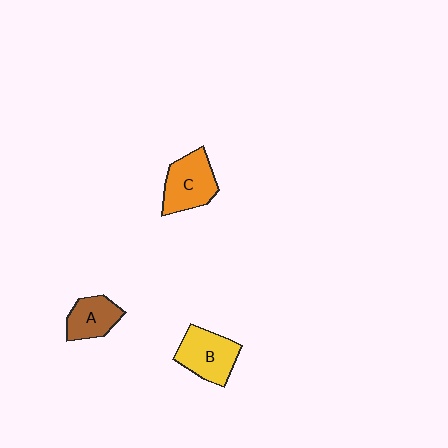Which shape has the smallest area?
Shape A (brown).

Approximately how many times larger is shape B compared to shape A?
Approximately 1.4 times.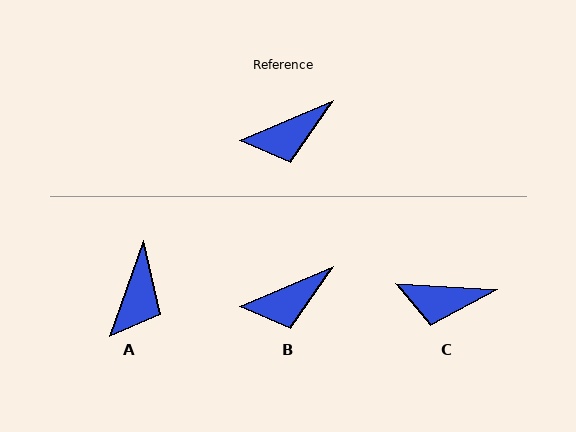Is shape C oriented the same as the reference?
No, it is off by about 26 degrees.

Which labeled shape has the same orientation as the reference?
B.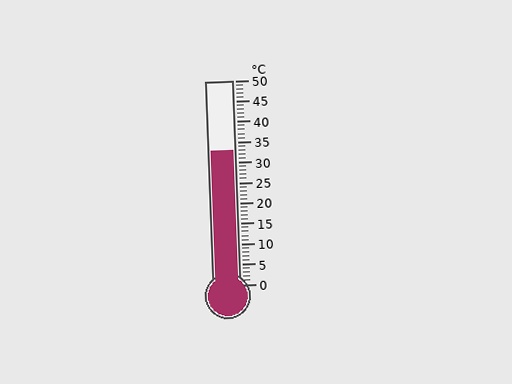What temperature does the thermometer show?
The thermometer shows approximately 33°C.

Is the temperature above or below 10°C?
The temperature is above 10°C.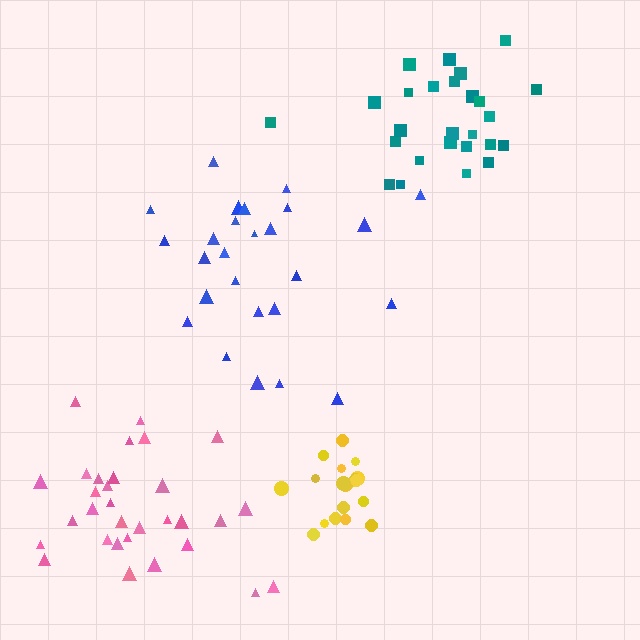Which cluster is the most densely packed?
Yellow.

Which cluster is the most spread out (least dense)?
Blue.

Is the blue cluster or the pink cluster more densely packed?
Pink.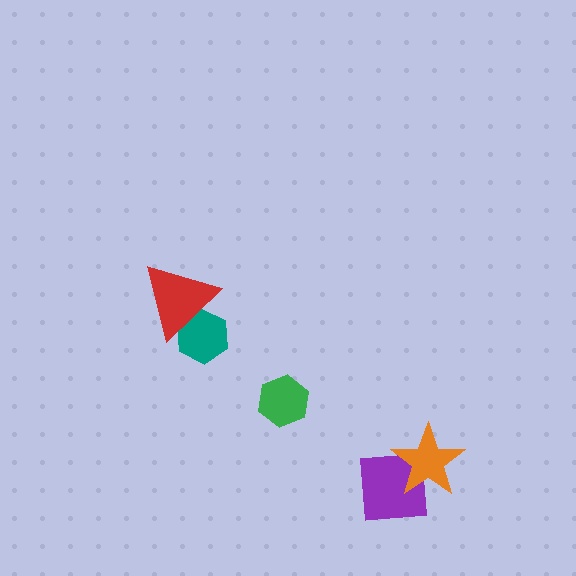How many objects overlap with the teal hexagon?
1 object overlaps with the teal hexagon.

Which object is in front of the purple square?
The orange star is in front of the purple square.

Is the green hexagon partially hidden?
No, no other shape covers it.